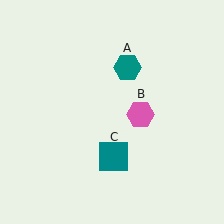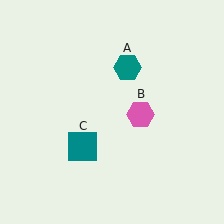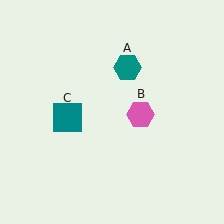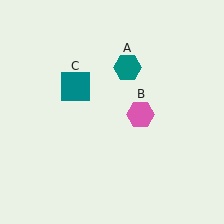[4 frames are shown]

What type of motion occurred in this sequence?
The teal square (object C) rotated clockwise around the center of the scene.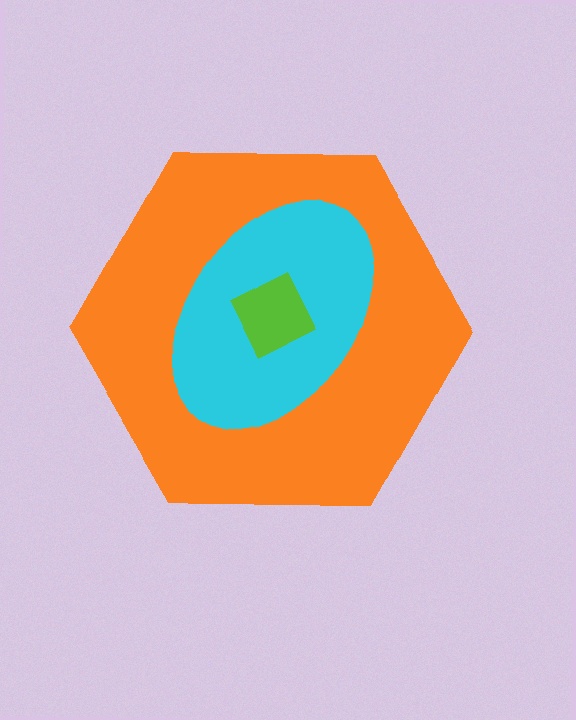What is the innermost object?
The lime square.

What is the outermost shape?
The orange hexagon.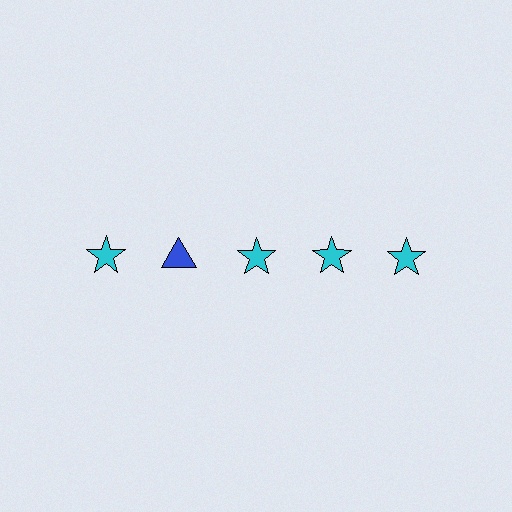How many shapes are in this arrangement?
There are 5 shapes arranged in a grid pattern.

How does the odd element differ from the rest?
It differs in both color (blue instead of cyan) and shape (triangle instead of star).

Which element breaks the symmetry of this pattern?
The blue triangle in the top row, second from left column breaks the symmetry. All other shapes are cyan stars.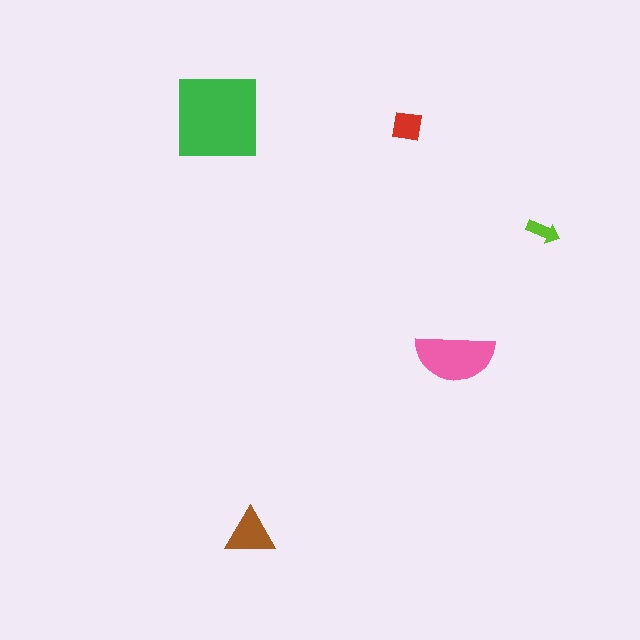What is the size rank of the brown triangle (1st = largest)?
3rd.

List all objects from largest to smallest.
The green square, the pink semicircle, the brown triangle, the red square, the lime arrow.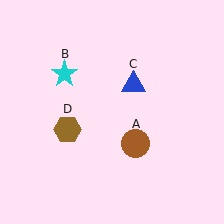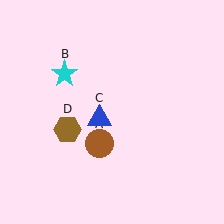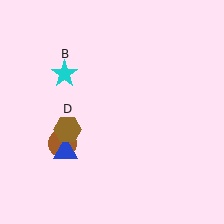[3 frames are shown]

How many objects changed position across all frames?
2 objects changed position: brown circle (object A), blue triangle (object C).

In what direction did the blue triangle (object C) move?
The blue triangle (object C) moved down and to the left.